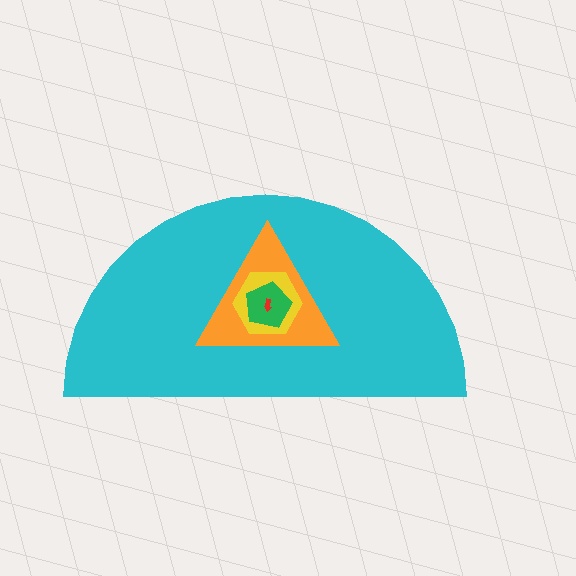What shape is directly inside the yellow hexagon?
The green pentagon.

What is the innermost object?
The red arrow.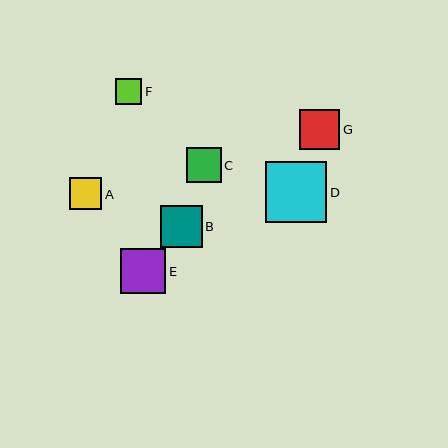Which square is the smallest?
Square F is the smallest with a size of approximately 26 pixels.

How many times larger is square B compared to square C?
Square B is approximately 1.2 times the size of square C.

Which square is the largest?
Square D is the largest with a size of approximately 61 pixels.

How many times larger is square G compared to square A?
Square G is approximately 1.2 times the size of square A.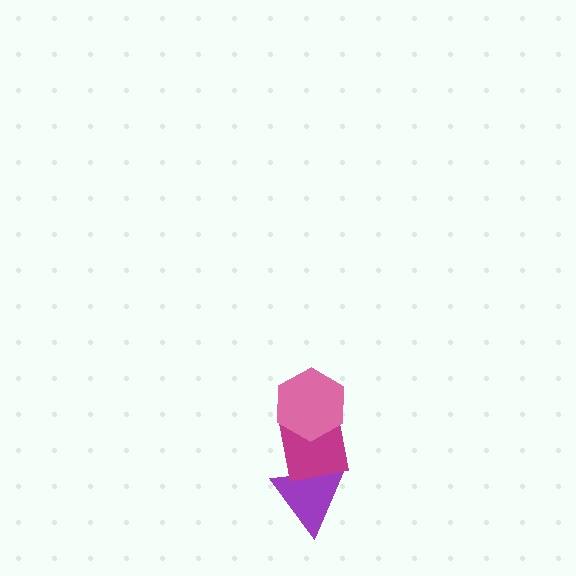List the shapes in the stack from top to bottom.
From top to bottom: the pink hexagon, the magenta square, the purple triangle.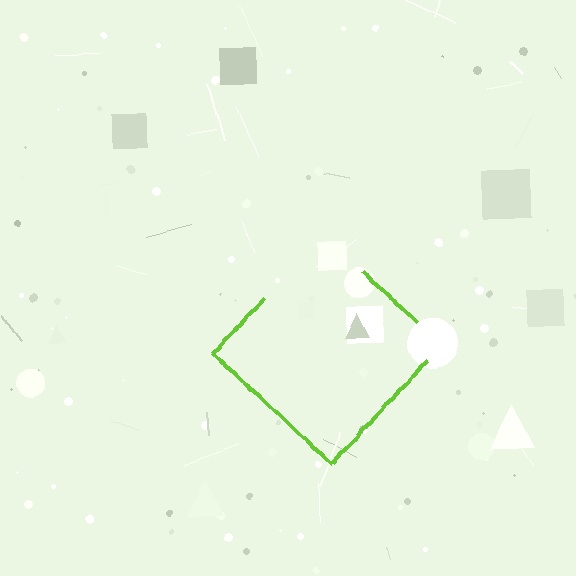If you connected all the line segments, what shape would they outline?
They would outline a diamond.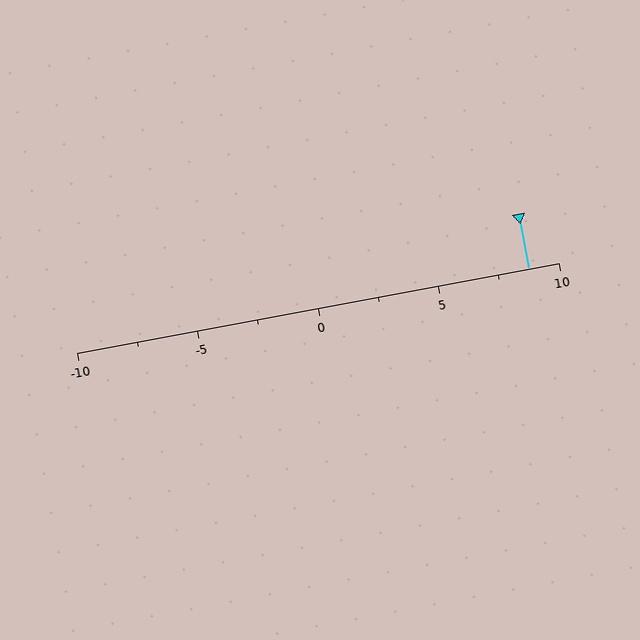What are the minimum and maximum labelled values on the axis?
The axis runs from -10 to 10.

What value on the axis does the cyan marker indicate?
The marker indicates approximately 8.8.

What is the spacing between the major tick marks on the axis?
The major ticks are spaced 5 apart.